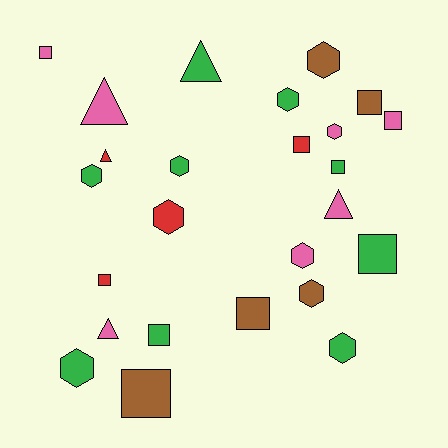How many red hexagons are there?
There is 1 red hexagon.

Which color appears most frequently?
Green, with 9 objects.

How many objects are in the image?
There are 25 objects.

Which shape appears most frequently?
Square, with 10 objects.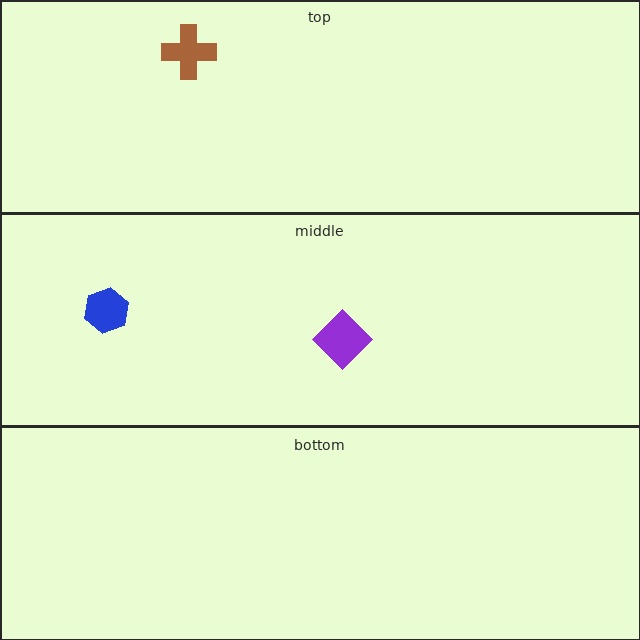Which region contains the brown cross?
The top region.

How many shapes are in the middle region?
2.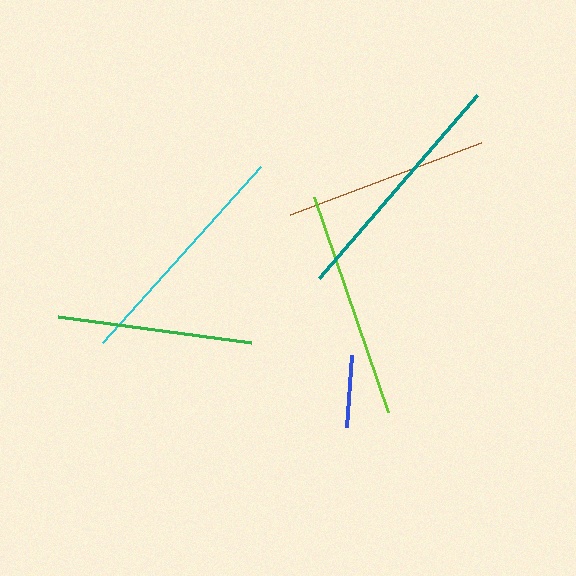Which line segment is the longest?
The teal line is the longest at approximately 242 pixels.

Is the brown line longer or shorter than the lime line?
The lime line is longer than the brown line.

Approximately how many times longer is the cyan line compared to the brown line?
The cyan line is approximately 1.2 times the length of the brown line.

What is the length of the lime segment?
The lime segment is approximately 228 pixels long.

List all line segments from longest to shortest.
From longest to shortest: teal, cyan, lime, brown, green, blue.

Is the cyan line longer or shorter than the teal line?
The teal line is longer than the cyan line.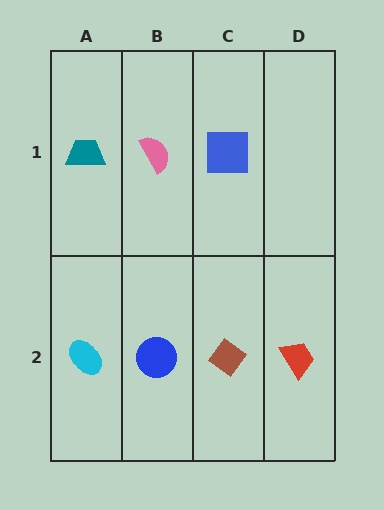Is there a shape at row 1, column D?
No, that cell is empty.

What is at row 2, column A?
A cyan ellipse.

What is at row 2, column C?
A brown diamond.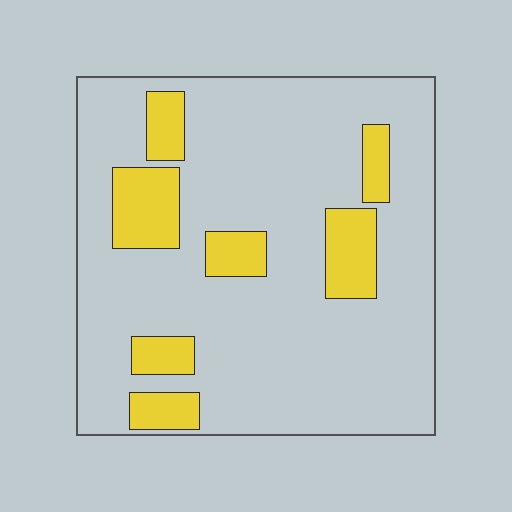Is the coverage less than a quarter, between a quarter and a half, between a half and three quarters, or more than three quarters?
Less than a quarter.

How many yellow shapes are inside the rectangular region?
7.